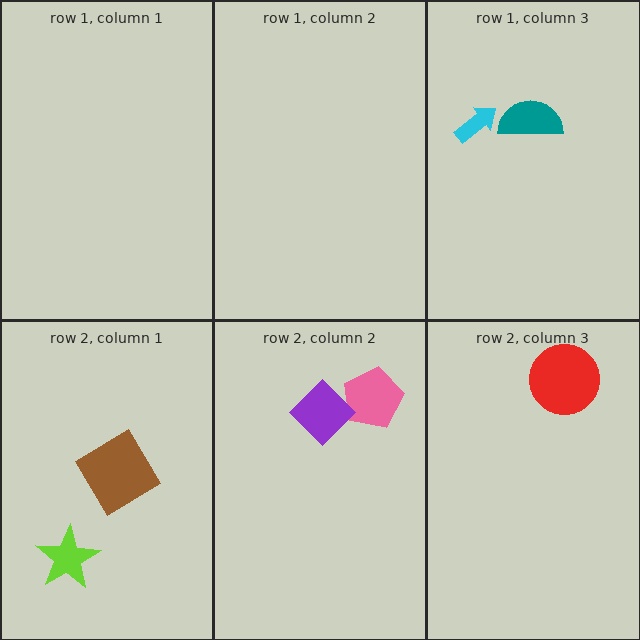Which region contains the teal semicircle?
The row 1, column 3 region.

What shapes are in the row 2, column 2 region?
The pink pentagon, the purple diamond.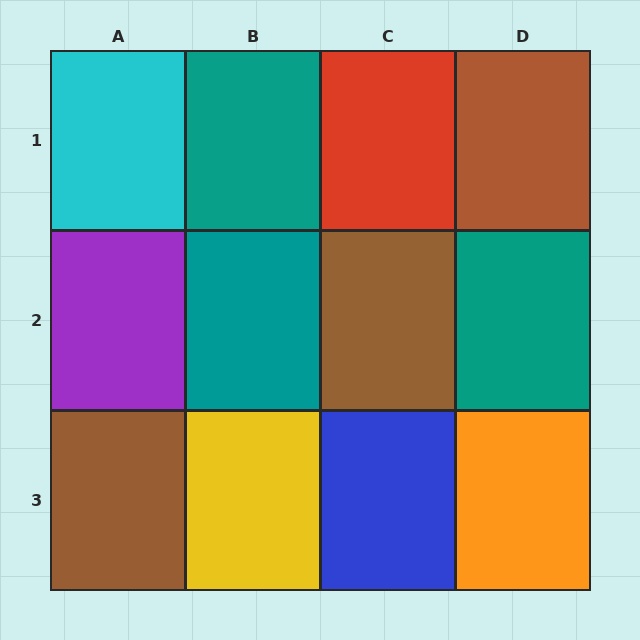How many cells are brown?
3 cells are brown.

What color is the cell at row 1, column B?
Teal.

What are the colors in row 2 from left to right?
Purple, teal, brown, teal.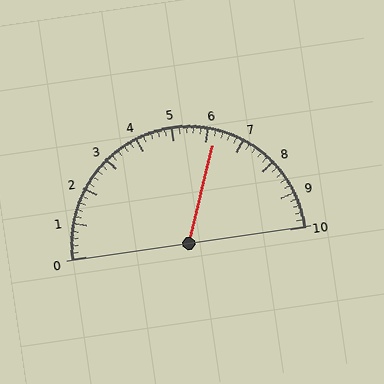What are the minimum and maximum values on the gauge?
The gauge ranges from 0 to 10.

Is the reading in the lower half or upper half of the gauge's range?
The reading is in the upper half of the range (0 to 10).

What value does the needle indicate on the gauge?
The needle indicates approximately 6.2.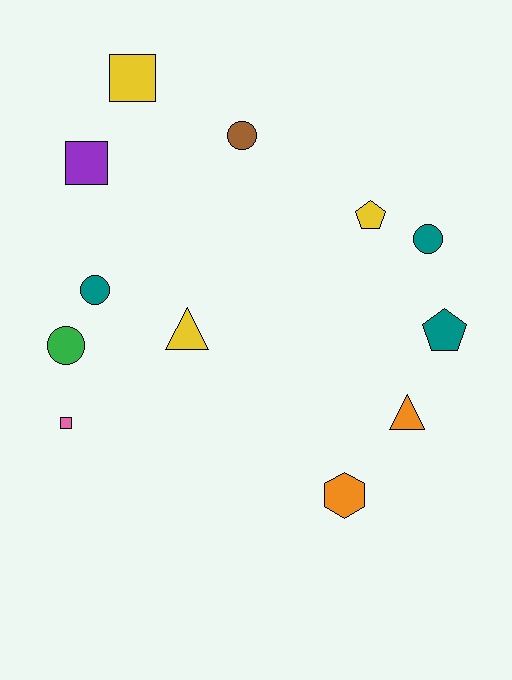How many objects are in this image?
There are 12 objects.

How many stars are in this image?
There are no stars.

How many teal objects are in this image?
There are 3 teal objects.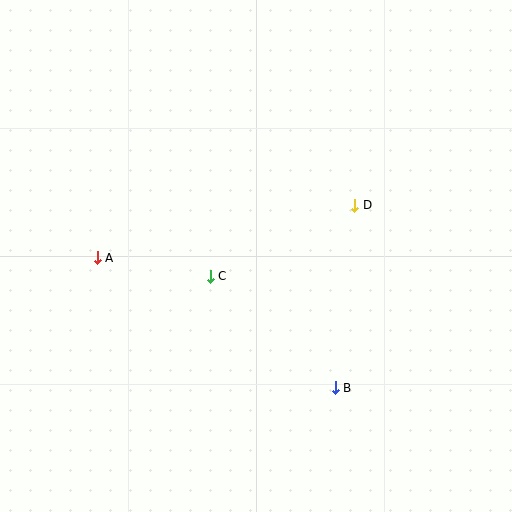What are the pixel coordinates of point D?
Point D is at (355, 205).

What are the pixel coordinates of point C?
Point C is at (210, 276).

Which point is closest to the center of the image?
Point C at (210, 276) is closest to the center.